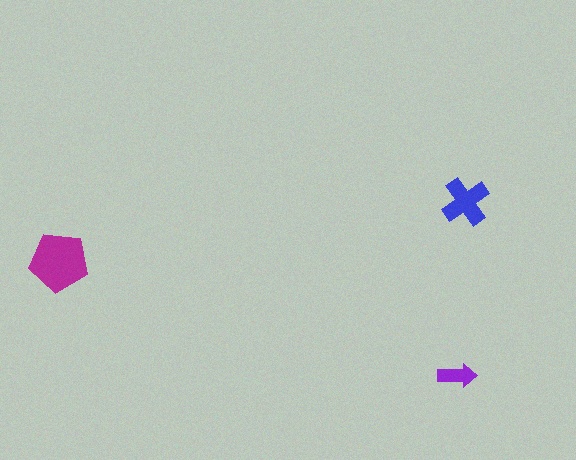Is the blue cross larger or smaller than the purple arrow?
Larger.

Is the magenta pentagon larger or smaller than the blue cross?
Larger.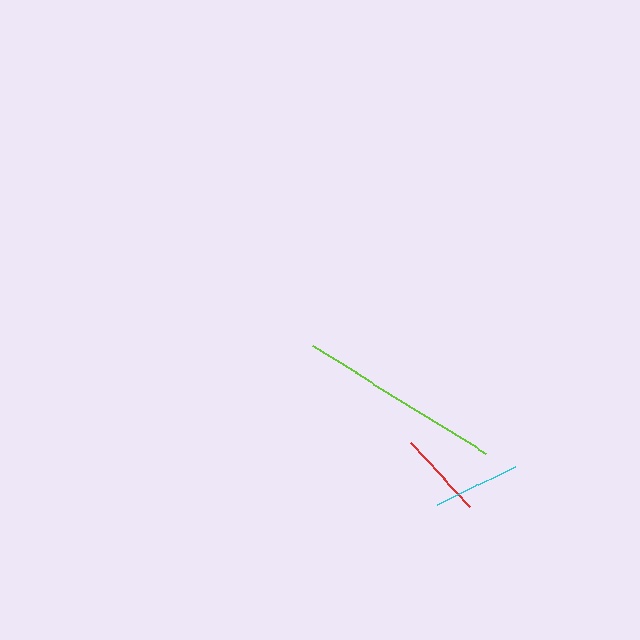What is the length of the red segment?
The red segment is approximately 88 pixels long.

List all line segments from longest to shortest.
From longest to shortest: lime, red, cyan.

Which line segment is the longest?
The lime line is the longest at approximately 204 pixels.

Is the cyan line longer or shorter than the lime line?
The lime line is longer than the cyan line.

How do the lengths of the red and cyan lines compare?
The red and cyan lines are approximately the same length.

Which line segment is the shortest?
The cyan line is the shortest at approximately 87 pixels.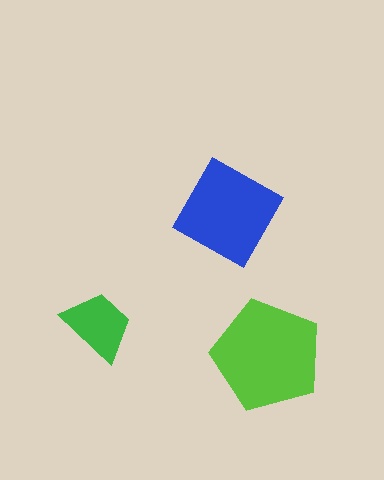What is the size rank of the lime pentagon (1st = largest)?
1st.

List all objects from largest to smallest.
The lime pentagon, the blue square, the green trapezoid.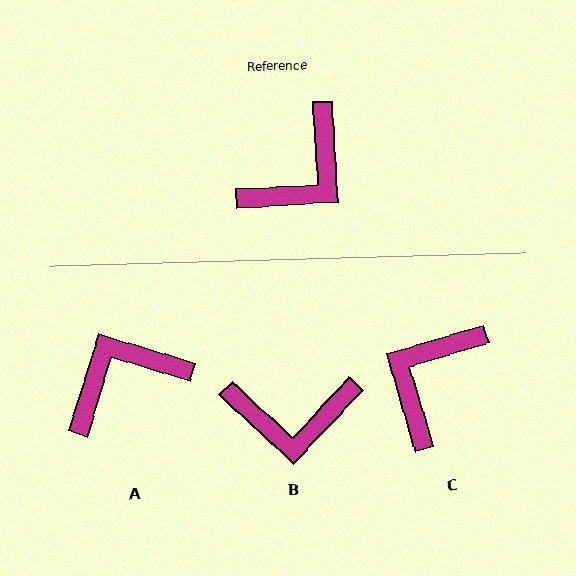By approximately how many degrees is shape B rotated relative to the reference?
Approximately 47 degrees clockwise.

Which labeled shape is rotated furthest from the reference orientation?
C, about 167 degrees away.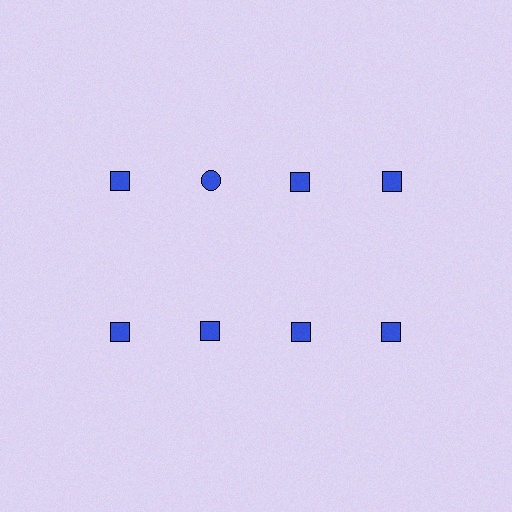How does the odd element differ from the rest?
It has a different shape: circle instead of square.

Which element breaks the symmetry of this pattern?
The blue circle in the top row, second from left column breaks the symmetry. All other shapes are blue squares.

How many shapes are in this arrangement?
There are 8 shapes arranged in a grid pattern.